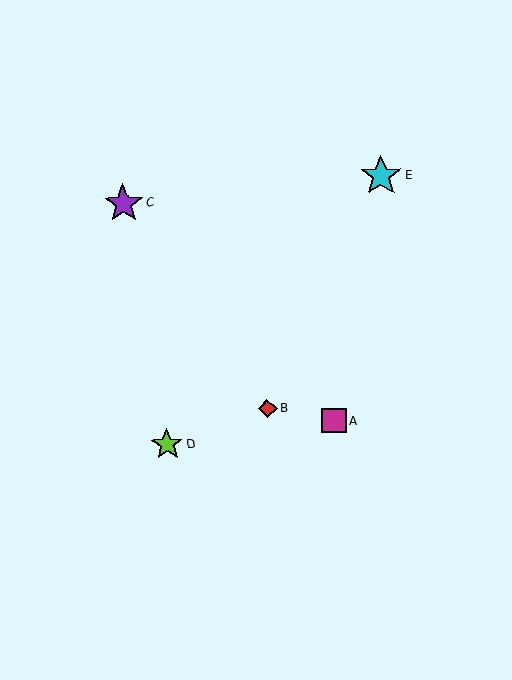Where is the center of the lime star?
The center of the lime star is at (167, 445).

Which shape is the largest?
The cyan star (labeled E) is the largest.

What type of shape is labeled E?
Shape E is a cyan star.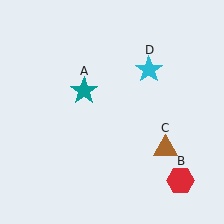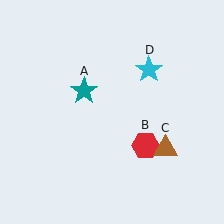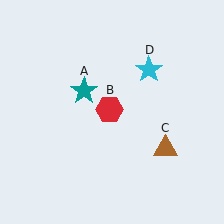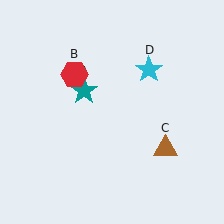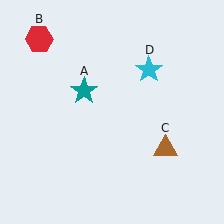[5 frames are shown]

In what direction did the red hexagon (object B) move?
The red hexagon (object B) moved up and to the left.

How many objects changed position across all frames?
1 object changed position: red hexagon (object B).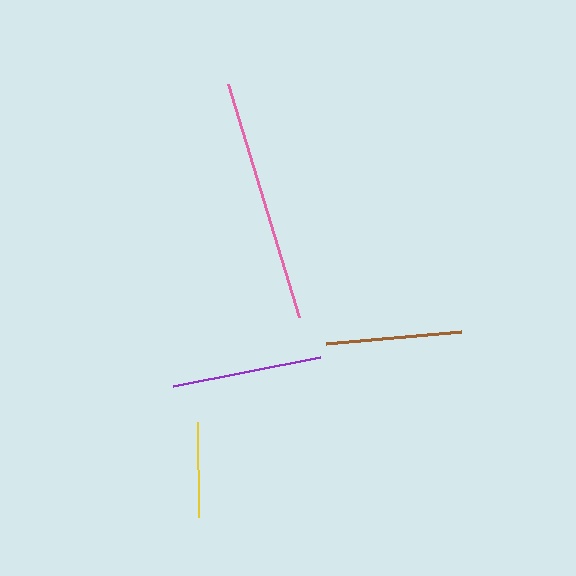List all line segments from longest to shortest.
From longest to shortest: pink, purple, brown, yellow.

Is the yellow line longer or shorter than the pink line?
The pink line is longer than the yellow line.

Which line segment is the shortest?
The yellow line is the shortest at approximately 95 pixels.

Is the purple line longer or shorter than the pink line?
The pink line is longer than the purple line.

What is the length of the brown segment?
The brown segment is approximately 135 pixels long.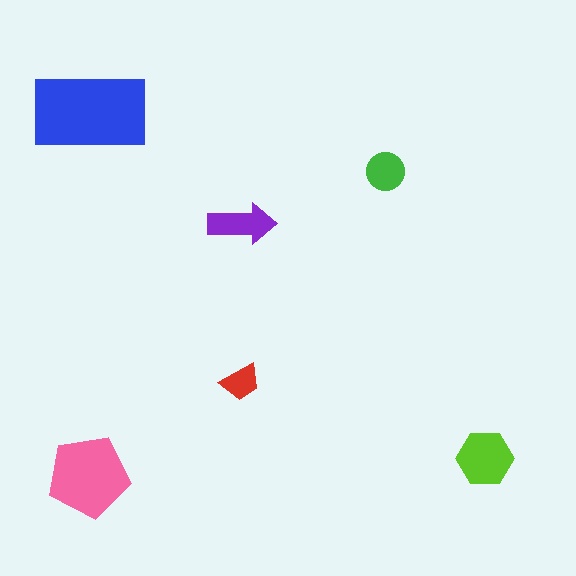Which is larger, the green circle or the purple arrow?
The purple arrow.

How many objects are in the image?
There are 6 objects in the image.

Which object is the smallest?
The red trapezoid.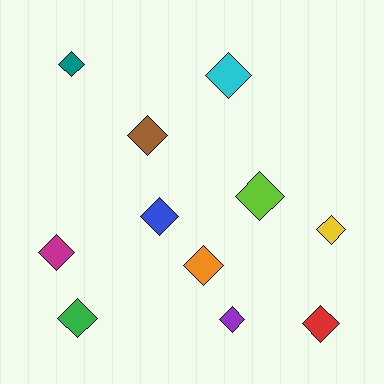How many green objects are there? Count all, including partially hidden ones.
There is 1 green object.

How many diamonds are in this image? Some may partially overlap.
There are 11 diamonds.